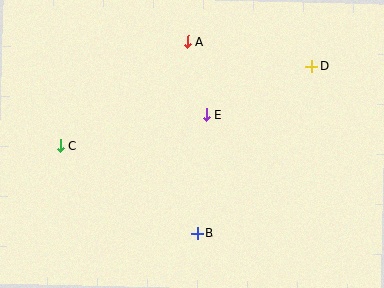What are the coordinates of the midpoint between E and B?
The midpoint between E and B is at (201, 174).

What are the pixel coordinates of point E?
Point E is at (206, 115).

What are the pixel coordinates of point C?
Point C is at (60, 145).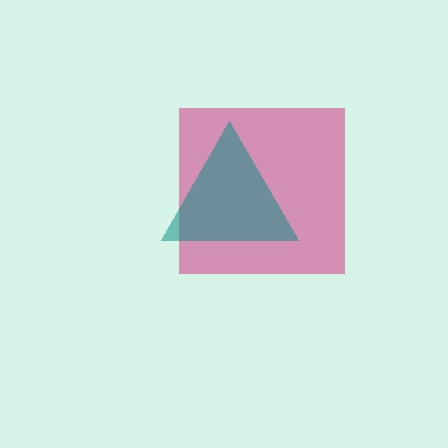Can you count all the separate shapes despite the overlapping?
Yes, there are 2 separate shapes.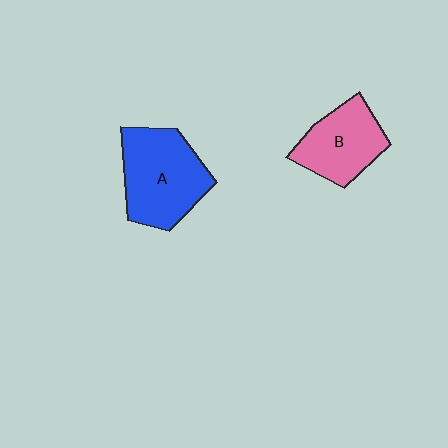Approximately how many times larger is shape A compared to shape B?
Approximately 1.3 times.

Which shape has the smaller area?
Shape B (pink).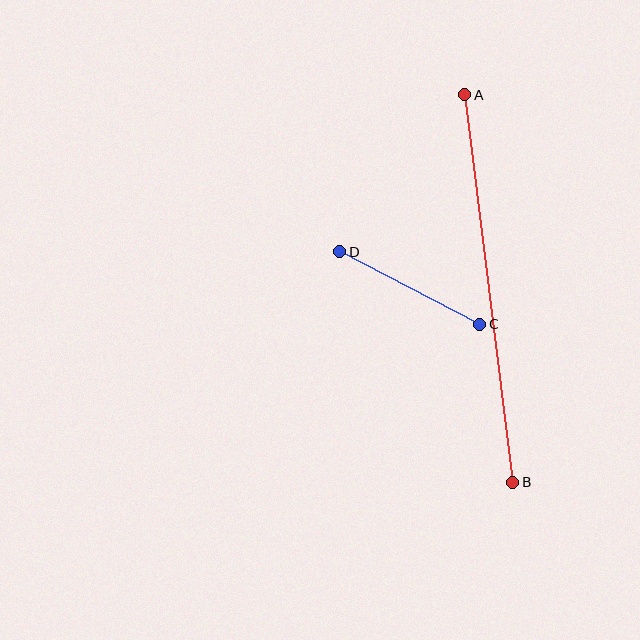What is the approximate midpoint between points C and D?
The midpoint is at approximately (410, 288) pixels.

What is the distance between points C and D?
The distance is approximately 157 pixels.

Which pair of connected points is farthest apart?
Points A and B are farthest apart.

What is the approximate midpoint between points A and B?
The midpoint is at approximately (489, 288) pixels.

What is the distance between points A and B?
The distance is approximately 391 pixels.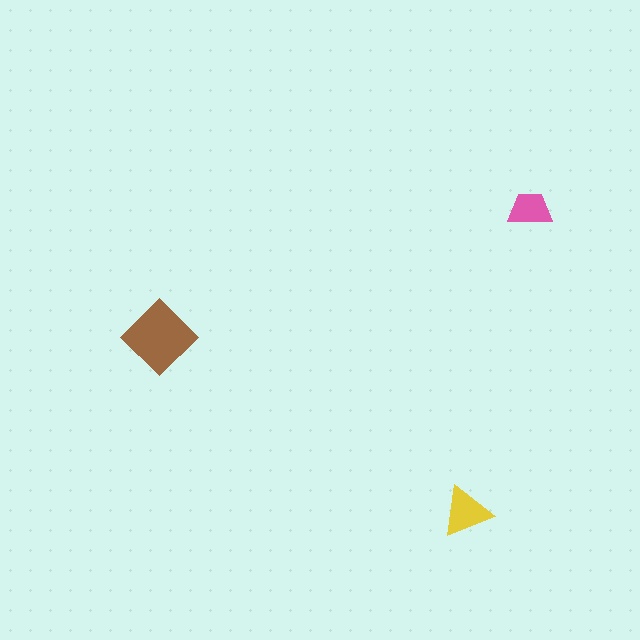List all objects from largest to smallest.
The brown diamond, the yellow triangle, the pink trapezoid.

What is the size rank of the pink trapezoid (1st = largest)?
3rd.